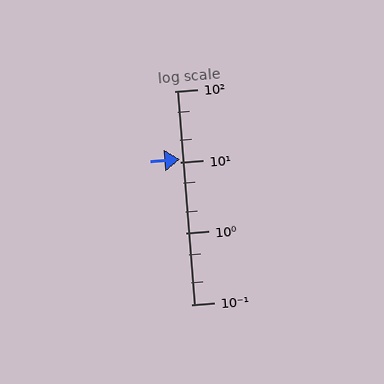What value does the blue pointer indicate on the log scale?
The pointer indicates approximately 11.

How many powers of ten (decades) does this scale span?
The scale spans 3 decades, from 0.1 to 100.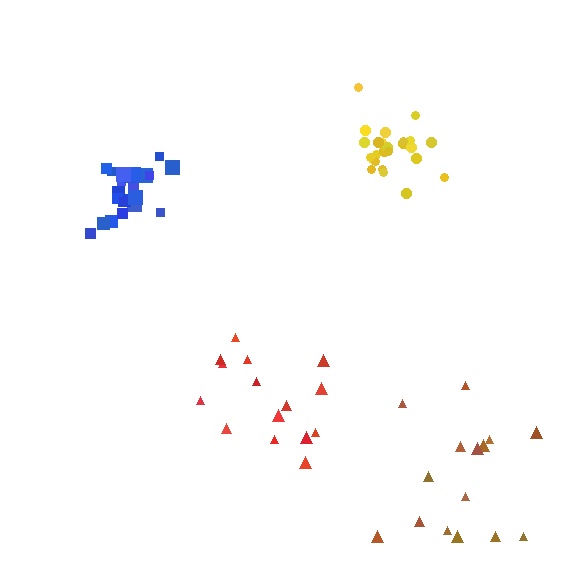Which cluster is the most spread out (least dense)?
Brown.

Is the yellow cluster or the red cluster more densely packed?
Yellow.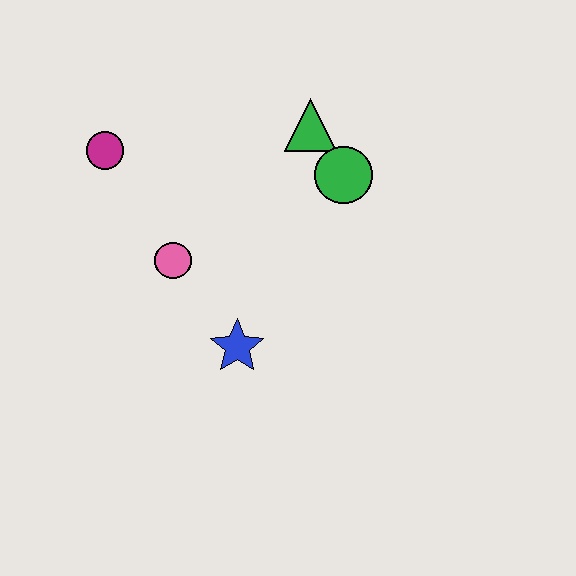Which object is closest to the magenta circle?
The pink circle is closest to the magenta circle.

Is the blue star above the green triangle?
No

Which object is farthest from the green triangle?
The blue star is farthest from the green triangle.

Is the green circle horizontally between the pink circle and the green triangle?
No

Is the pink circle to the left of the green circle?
Yes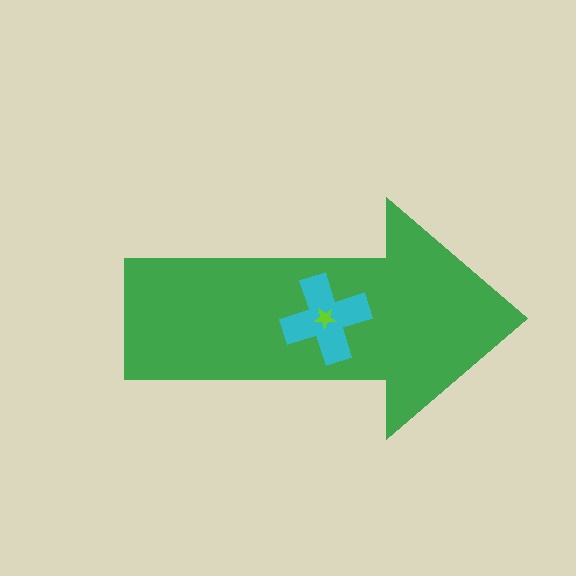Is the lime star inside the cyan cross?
Yes.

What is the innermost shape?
The lime star.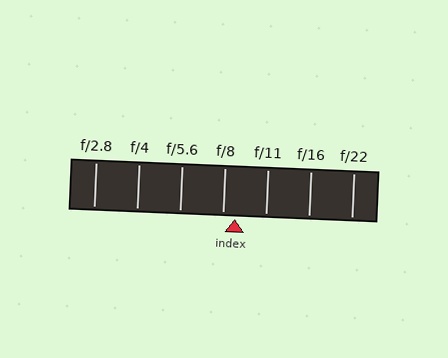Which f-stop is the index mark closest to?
The index mark is closest to f/8.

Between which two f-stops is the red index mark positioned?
The index mark is between f/8 and f/11.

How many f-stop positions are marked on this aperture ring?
There are 7 f-stop positions marked.